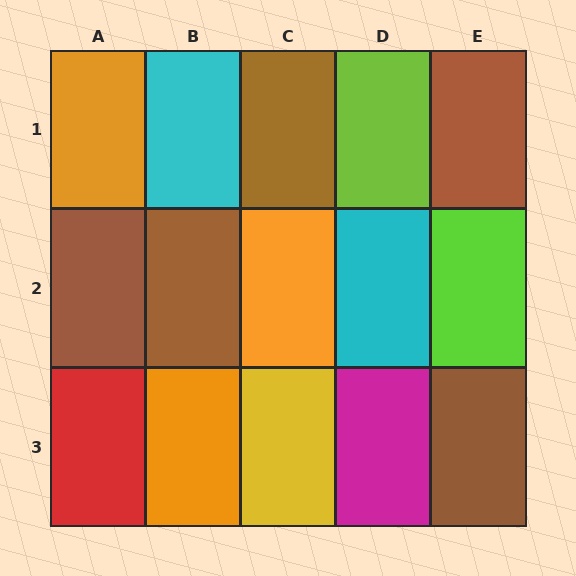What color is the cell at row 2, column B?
Brown.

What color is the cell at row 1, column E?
Brown.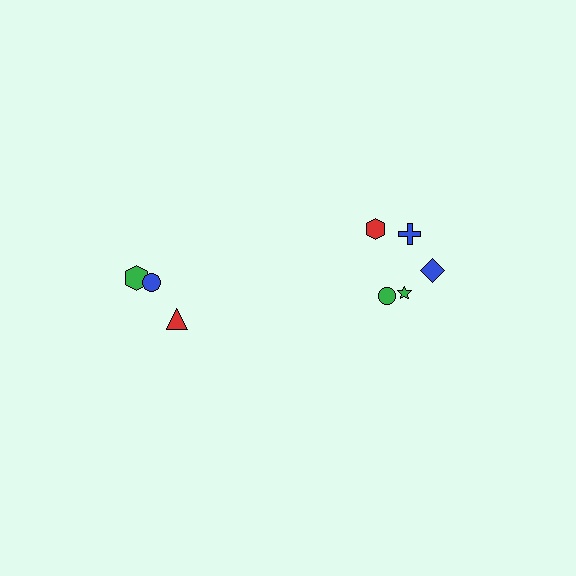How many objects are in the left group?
There are 3 objects.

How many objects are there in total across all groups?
There are 8 objects.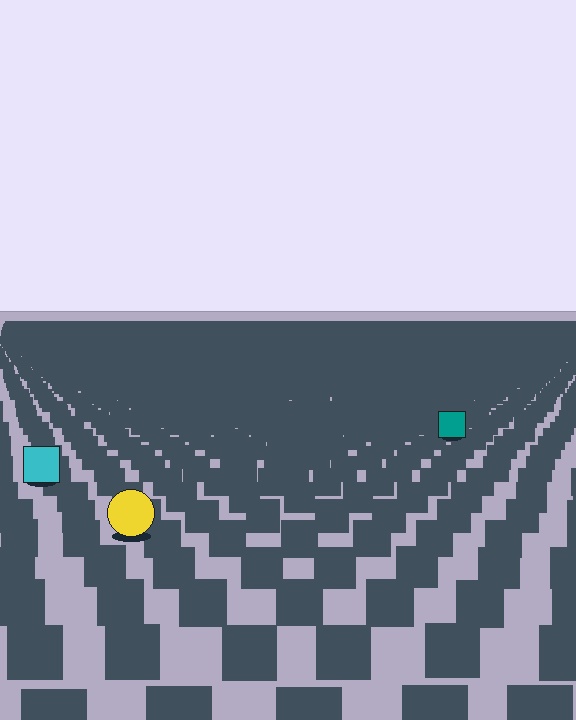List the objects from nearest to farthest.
From nearest to farthest: the yellow circle, the cyan square, the teal square.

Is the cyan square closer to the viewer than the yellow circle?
No. The yellow circle is closer — you can tell from the texture gradient: the ground texture is coarser near it.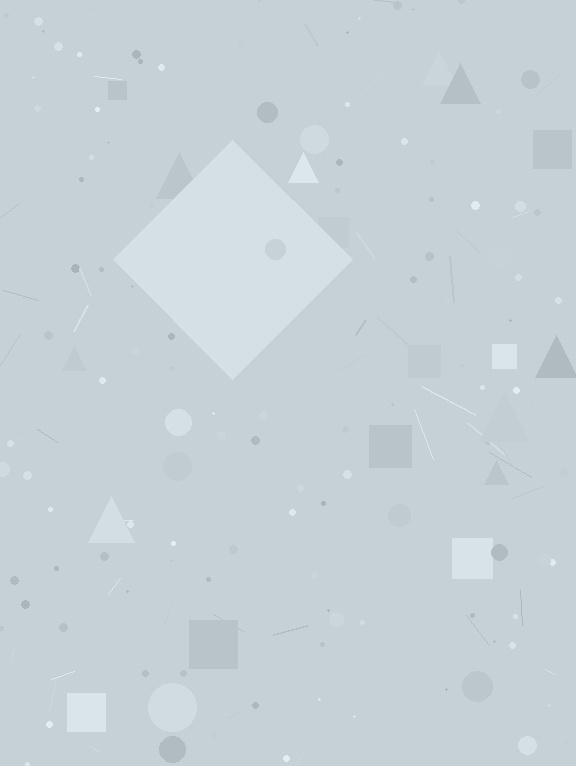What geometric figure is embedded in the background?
A diamond is embedded in the background.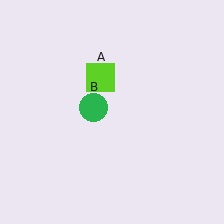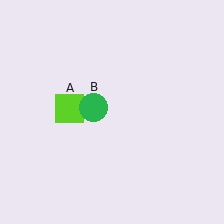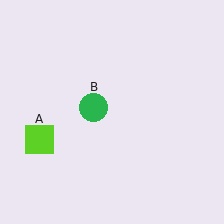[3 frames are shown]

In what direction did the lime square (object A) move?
The lime square (object A) moved down and to the left.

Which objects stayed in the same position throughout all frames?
Green circle (object B) remained stationary.